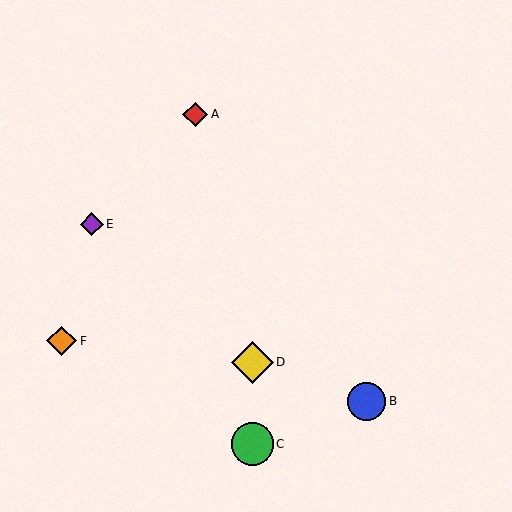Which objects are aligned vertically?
Objects C, D are aligned vertically.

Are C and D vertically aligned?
Yes, both are at x≈252.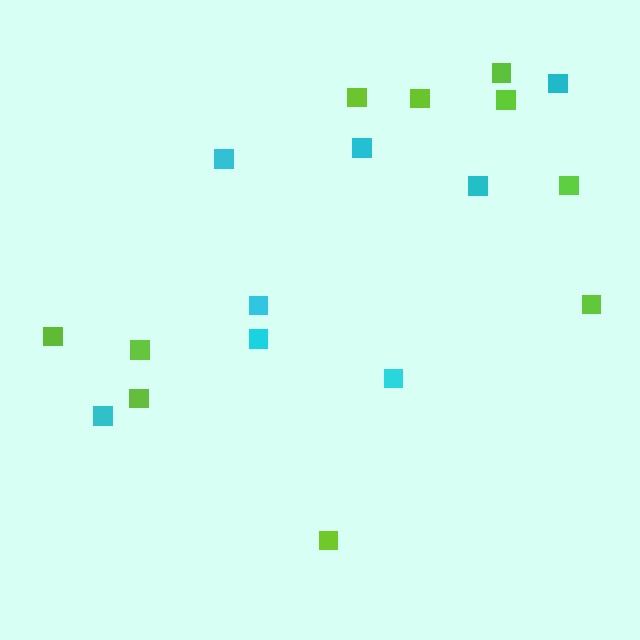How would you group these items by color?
There are 2 groups: one group of cyan squares (8) and one group of lime squares (10).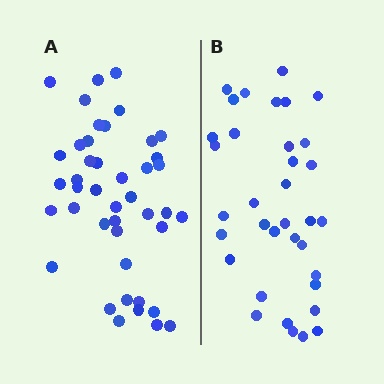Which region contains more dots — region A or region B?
Region A (the left region) has more dots.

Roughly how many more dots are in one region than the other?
Region A has roughly 8 or so more dots than region B.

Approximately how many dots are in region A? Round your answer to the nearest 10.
About 40 dots. (The exact count is 43, which rounds to 40.)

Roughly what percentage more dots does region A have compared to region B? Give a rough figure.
About 25% more.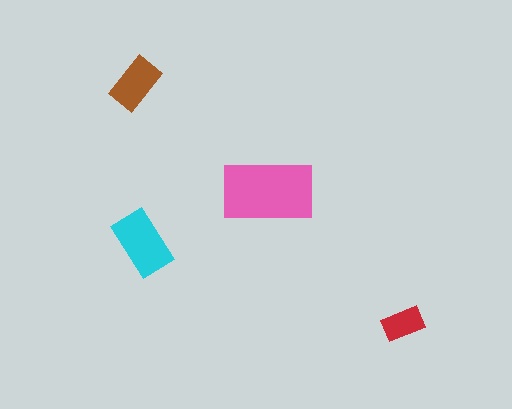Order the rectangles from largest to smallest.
the pink one, the cyan one, the brown one, the red one.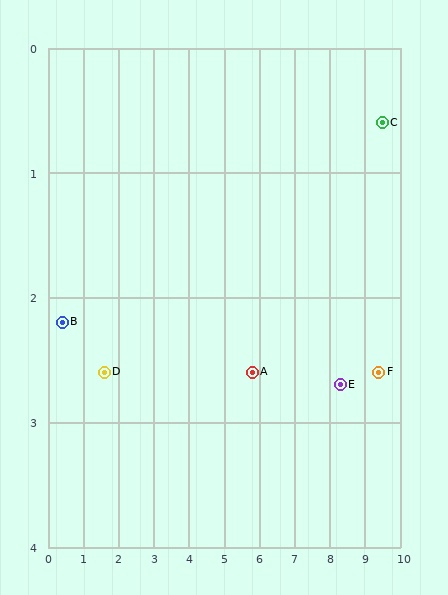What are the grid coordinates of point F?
Point F is at approximately (9.4, 2.6).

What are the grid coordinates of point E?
Point E is at approximately (8.3, 2.7).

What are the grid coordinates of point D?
Point D is at approximately (1.6, 2.6).